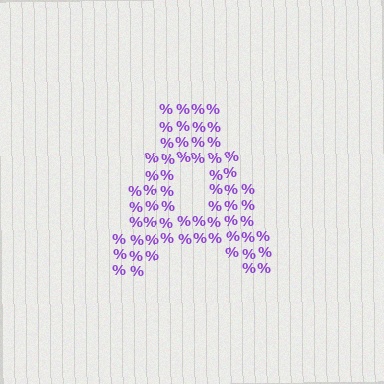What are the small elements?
The small elements are percent signs.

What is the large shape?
The large shape is the letter A.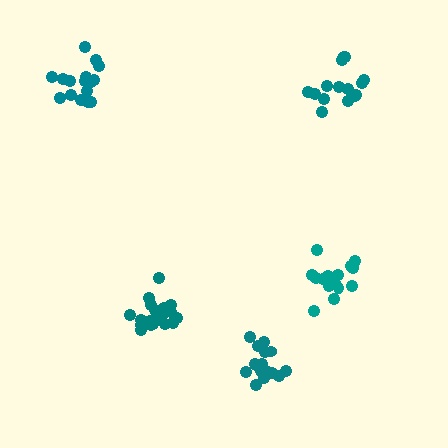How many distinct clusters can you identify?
There are 5 distinct clusters.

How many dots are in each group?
Group 1: 20 dots, Group 2: 17 dots, Group 3: 16 dots, Group 4: 16 dots, Group 5: 16 dots (85 total).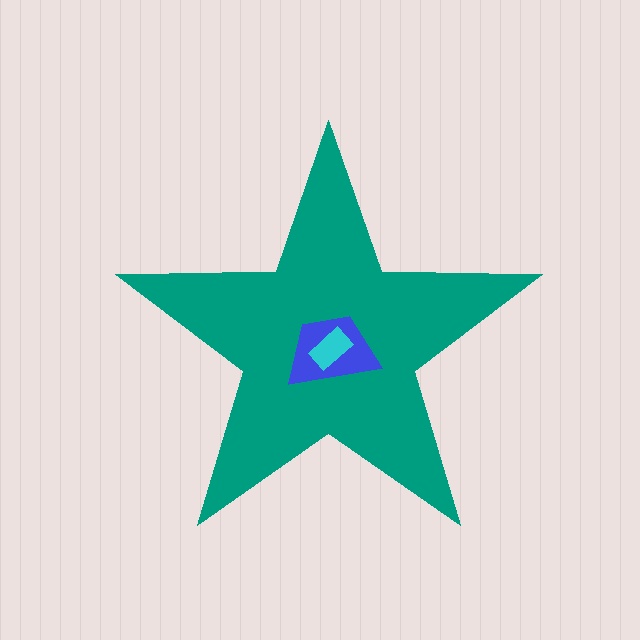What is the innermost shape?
The cyan rectangle.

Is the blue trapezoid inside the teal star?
Yes.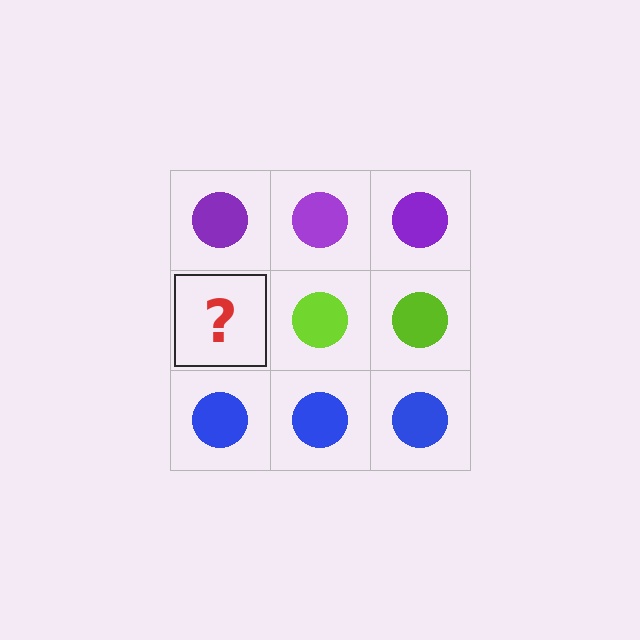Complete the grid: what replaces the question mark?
The question mark should be replaced with a lime circle.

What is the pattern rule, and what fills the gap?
The rule is that each row has a consistent color. The gap should be filled with a lime circle.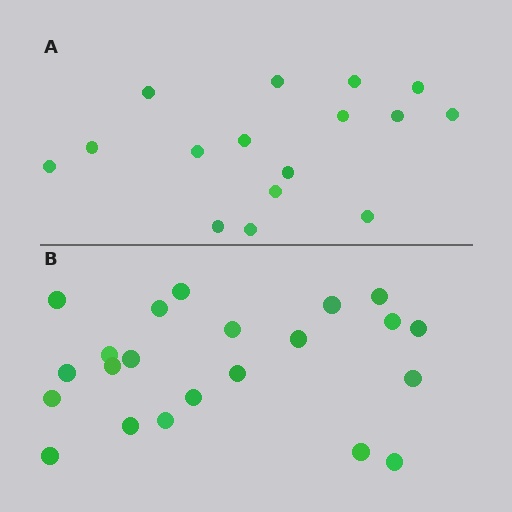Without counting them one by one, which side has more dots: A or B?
Region B (the bottom region) has more dots.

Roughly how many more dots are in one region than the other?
Region B has about 6 more dots than region A.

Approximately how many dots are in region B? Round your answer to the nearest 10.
About 20 dots. (The exact count is 22, which rounds to 20.)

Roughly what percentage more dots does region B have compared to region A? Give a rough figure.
About 40% more.